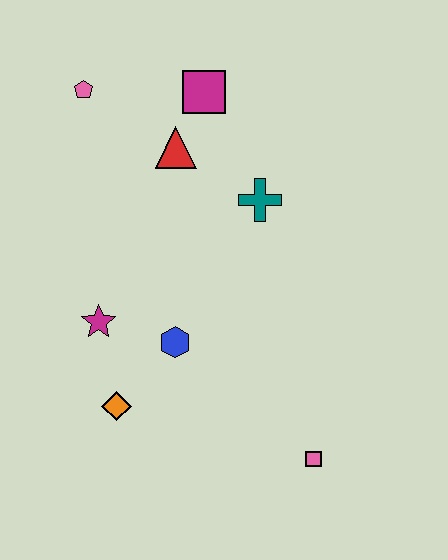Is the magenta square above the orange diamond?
Yes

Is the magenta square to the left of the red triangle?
No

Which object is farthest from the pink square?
The pink pentagon is farthest from the pink square.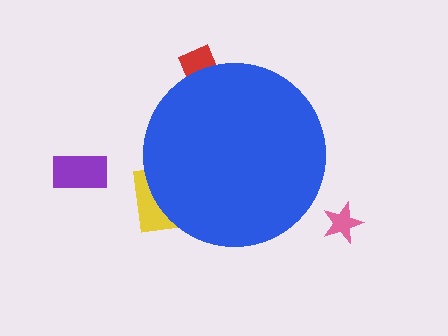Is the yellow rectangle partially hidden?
Yes, the yellow rectangle is partially hidden behind the blue circle.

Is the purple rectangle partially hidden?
No, the purple rectangle is fully visible.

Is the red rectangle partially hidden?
Yes, the red rectangle is partially hidden behind the blue circle.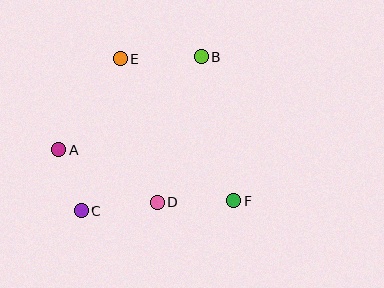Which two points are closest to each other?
Points A and C are closest to each other.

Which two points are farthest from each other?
Points B and C are farthest from each other.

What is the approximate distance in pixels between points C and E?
The distance between C and E is approximately 158 pixels.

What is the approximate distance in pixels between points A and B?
The distance between A and B is approximately 171 pixels.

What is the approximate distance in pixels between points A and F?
The distance between A and F is approximately 182 pixels.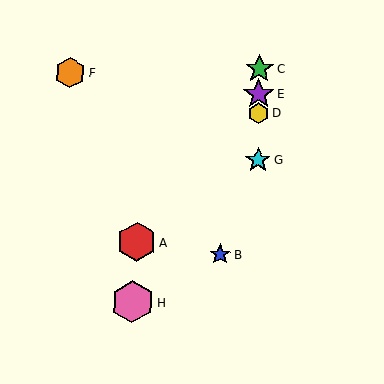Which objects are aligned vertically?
Objects C, D, E, G are aligned vertically.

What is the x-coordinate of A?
Object A is at x≈137.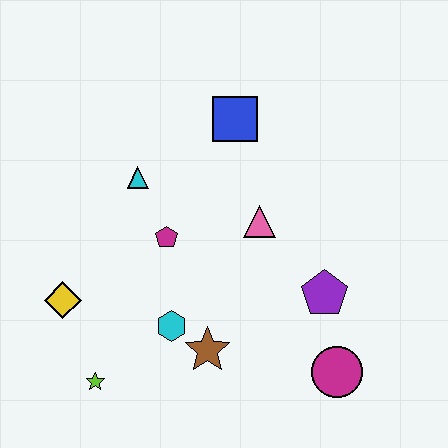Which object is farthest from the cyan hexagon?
The blue square is farthest from the cyan hexagon.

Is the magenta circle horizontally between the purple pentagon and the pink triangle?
No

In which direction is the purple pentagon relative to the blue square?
The purple pentagon is below the blue square.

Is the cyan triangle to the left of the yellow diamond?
No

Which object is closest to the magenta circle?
The purple pentagon is closest to the magenta circle.